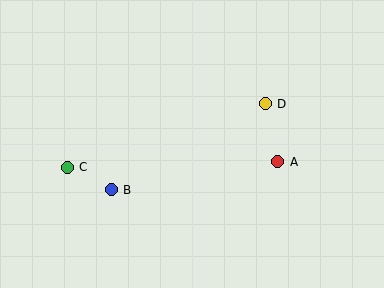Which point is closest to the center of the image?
Point D at (265, 104) is closest to the center.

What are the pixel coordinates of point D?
Point D is at (265, 104).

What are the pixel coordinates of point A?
Point A is at (278, 162).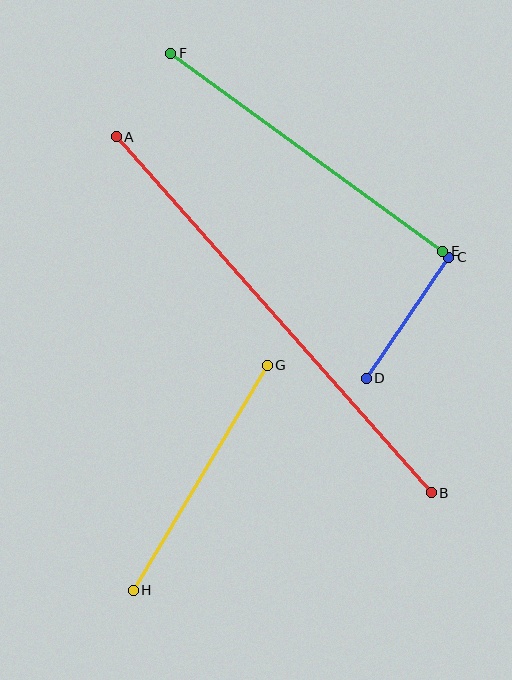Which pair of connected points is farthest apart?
Points A and B are farthest apart.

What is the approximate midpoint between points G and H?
The midpoint is at approximately (200, 478) pixels.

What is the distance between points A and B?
The distance is approximately 475 pixels.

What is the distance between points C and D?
The distance is approximately 146 pixels.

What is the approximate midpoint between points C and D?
The midpoint is at approximately (407, 318) pixels.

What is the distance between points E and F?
The distance is approximately 336 pixels.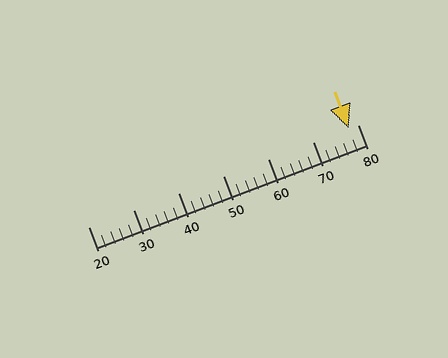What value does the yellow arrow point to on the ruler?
The yellow arrow points to approximately 78.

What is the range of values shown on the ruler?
The ruler shows values from 20 to 80.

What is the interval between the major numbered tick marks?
The major tick marks are spaced 10 units apart.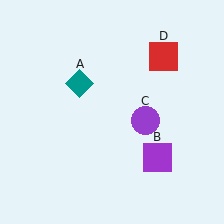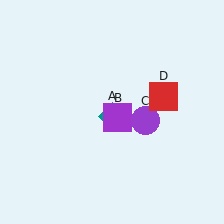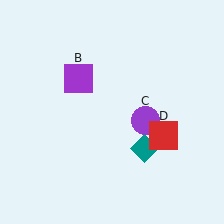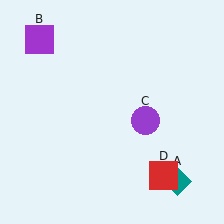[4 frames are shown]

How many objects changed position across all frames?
3 objects changed position: teal diamond (object A), purple square (object B), red square (object D).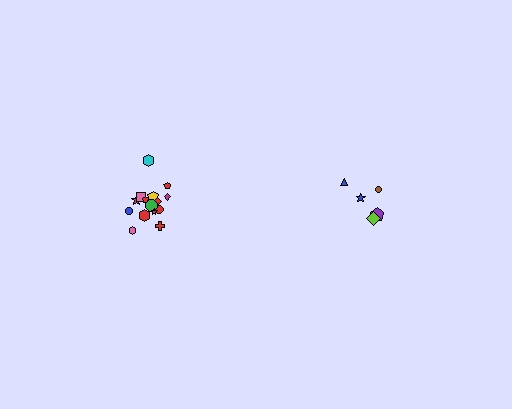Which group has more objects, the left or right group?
The left group.